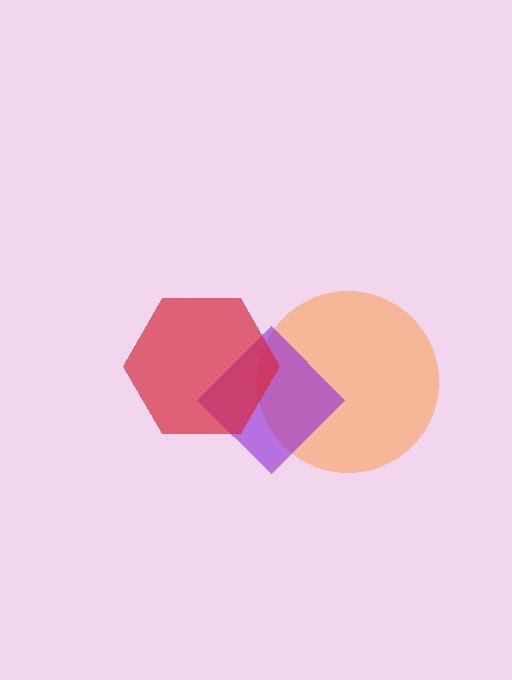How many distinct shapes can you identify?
There are 3 distinct shapes: an orange circle, a purple diamond, a red hexagon.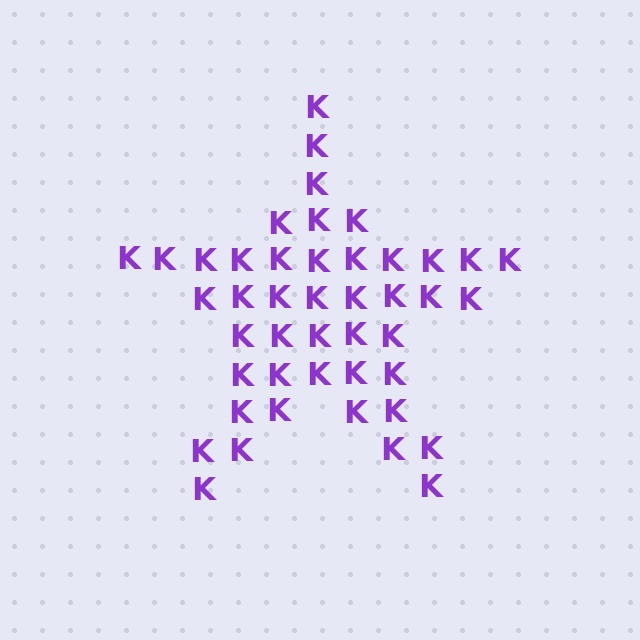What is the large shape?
The large shape is a star.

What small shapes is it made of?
It is made of small letter K's.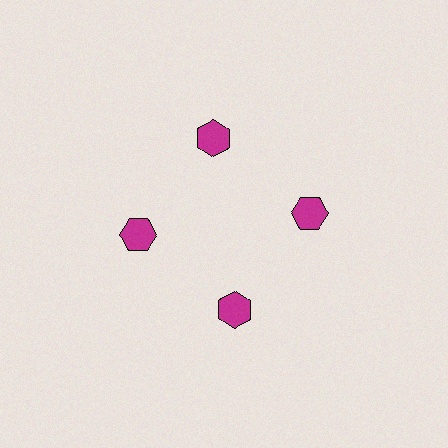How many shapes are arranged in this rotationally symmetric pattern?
There are 4 shapes, arranged in 4 groups of 1.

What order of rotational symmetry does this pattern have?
This pattern has 4-fold rotational symmetry.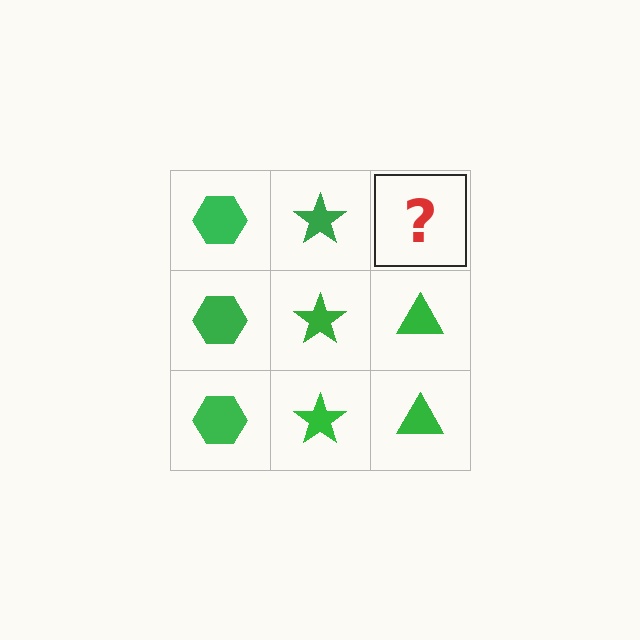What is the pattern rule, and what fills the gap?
The rule is that each column has a consistent shape. The gap should be filled with a green triangle.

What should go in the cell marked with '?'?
The missing cell should contain a green triangle.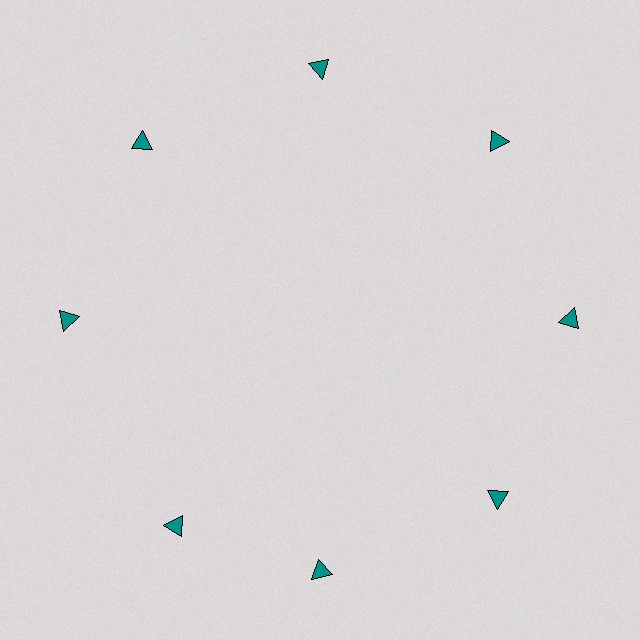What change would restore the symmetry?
The symmetry would be restored by rotating it back into even spacing with its neighbors so that all 8 triangles sit at equal angles and equal distance from the center.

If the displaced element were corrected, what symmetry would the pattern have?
It would have 8-fold rotational symmetry — the pattern would map onto itself every 45 degrees.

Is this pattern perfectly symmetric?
No. The 8 teal triangles are arranged in a ring, but one element near the 8 o'clock position is rotated out of alignment along the ring, breaking the 8-fold rotational symmetry.